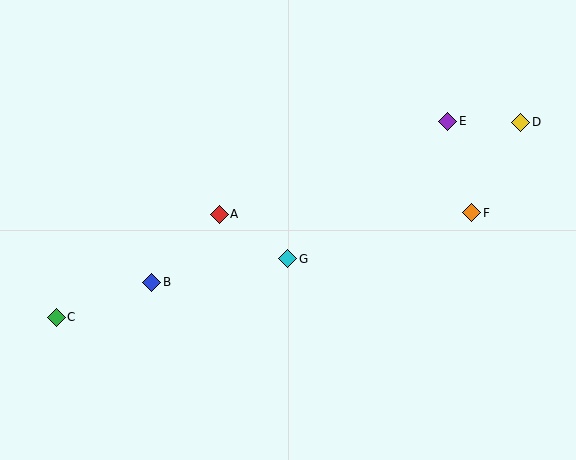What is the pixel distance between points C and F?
The distance between C and F is 429 pixels.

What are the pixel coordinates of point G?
Point G is at (288, 259).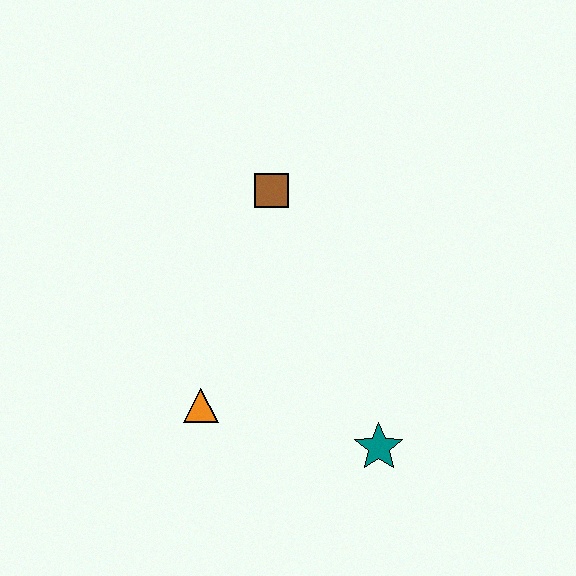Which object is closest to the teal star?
The orange triangle is closest to the teal star.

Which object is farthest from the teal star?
The brown square is farthest from the teal star.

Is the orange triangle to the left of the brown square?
Yes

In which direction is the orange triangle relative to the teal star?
The orange triangle is to the left of the teal star.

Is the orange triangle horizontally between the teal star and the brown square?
No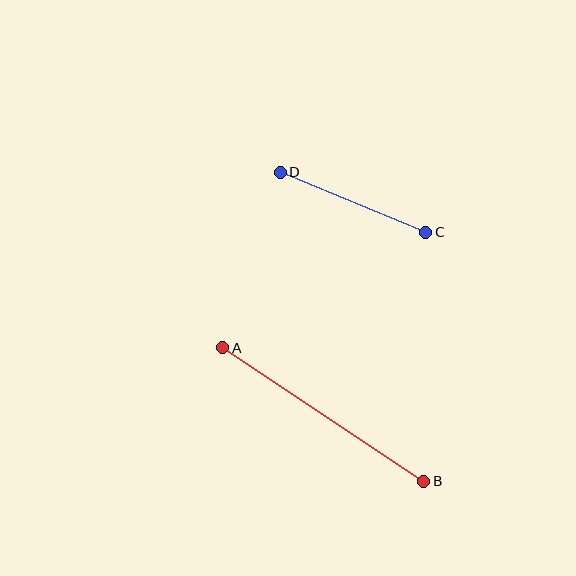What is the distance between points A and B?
The distance is approximately 241 pixels.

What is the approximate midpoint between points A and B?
The midpoint is at approximately (323, 414) pixels.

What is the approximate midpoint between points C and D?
The midpoint is at approximately (353, 202) pixels.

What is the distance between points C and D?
The distance is approximately 158 pixels.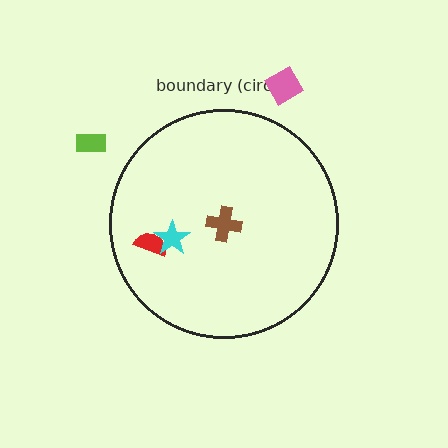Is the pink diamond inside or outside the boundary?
Outside.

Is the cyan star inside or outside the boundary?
Inside.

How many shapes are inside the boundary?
3 inside, 2 outside.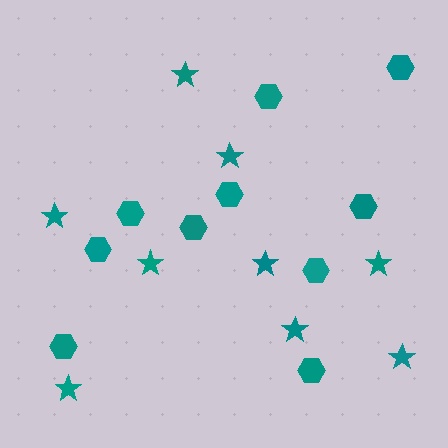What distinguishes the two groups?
There are 2 groups: one group of hexagons (10) and one group of stars (9).